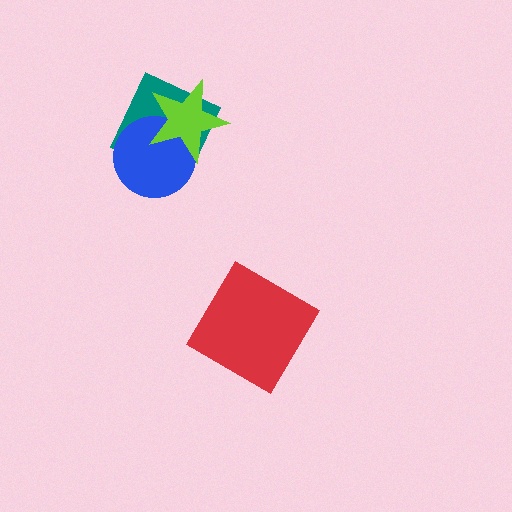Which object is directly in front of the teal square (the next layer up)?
The blue circle is directly in front of the teal square.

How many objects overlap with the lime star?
2 objects overlap with the lime star.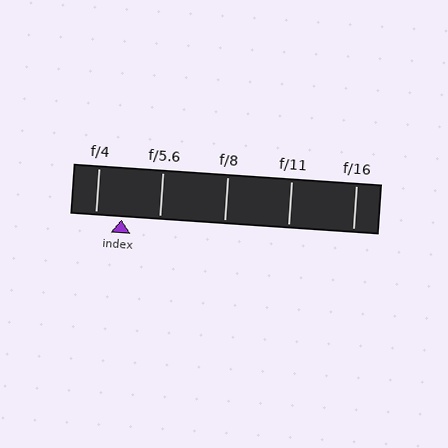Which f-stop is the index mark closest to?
The index mark is closest to f/4.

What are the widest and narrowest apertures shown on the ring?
The widest aperture shown is f/4 and the narrowest is f/16.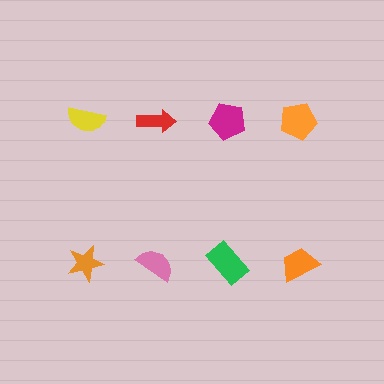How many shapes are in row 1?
4 shapes.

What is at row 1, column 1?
A yellow semicircle.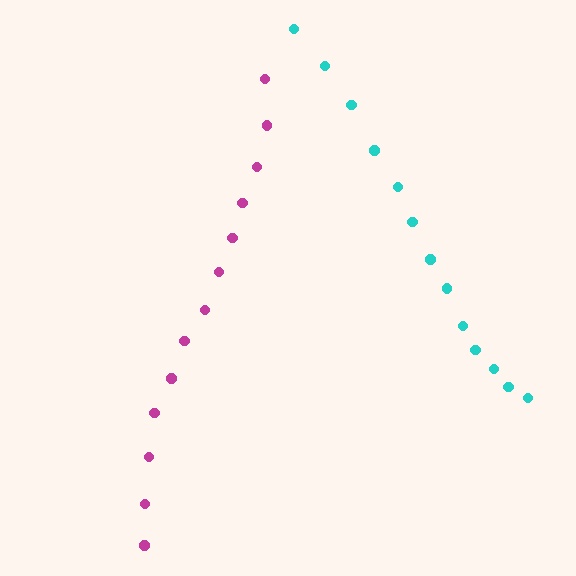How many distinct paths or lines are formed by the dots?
There are 2 distinct paths.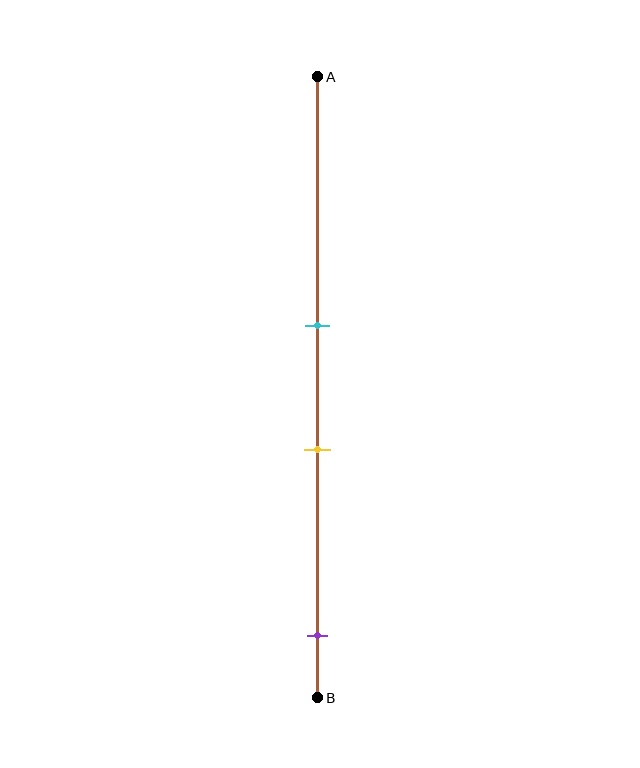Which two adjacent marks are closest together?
The cyan and yellow marks are the closest adjacent pair.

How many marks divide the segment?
There are 3 marks dividing the segment.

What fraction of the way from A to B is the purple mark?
The purple mark is approximately 90% (0.9) of the way from A to B.